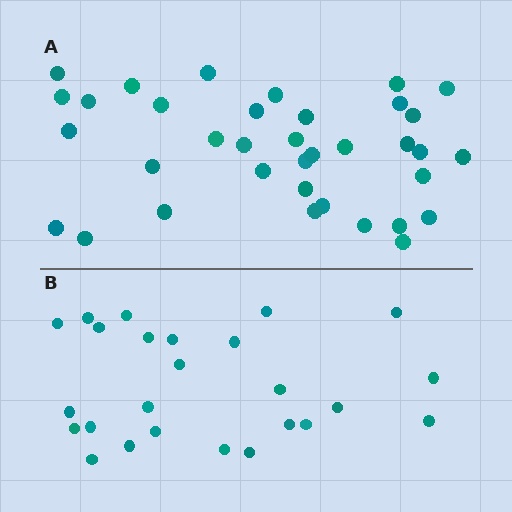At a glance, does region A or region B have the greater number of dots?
Region A (the top region) has more dots.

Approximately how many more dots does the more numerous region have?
Region A has roughly 12 or so more dots than region B.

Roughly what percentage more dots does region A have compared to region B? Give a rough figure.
About 45% more.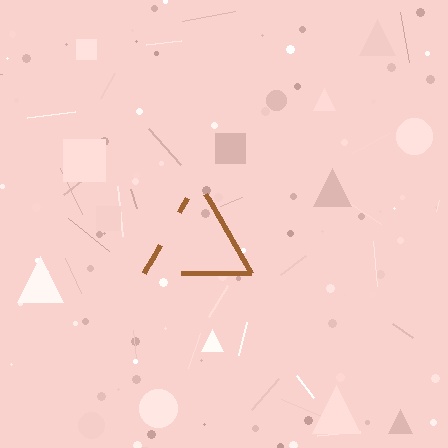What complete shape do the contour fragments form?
The contour fragments form a triangle.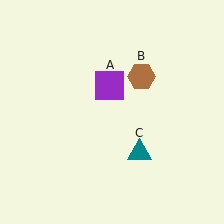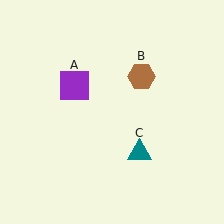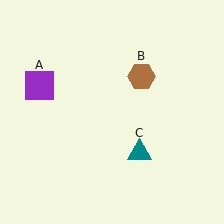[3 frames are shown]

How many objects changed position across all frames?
1 object changed position: purple square (object A).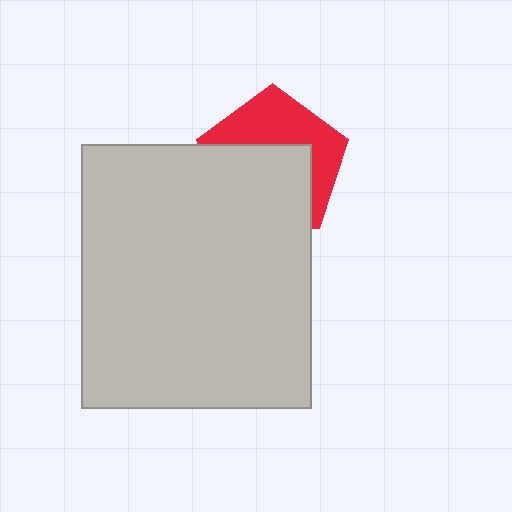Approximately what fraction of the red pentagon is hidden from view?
Roughly 56% of the red pentagon is hidden behind the light gray rectangle.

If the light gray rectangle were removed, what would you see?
You would see the complete red pentagon.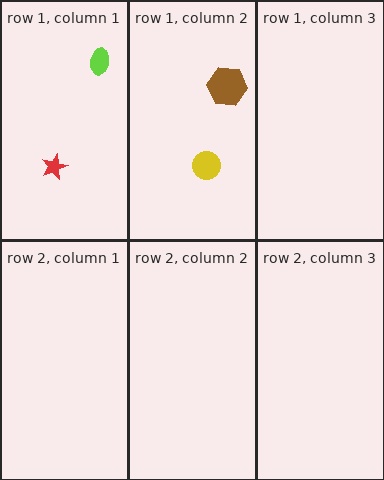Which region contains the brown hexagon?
The row 1, column 2 region.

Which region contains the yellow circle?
The row 1, column 2 region.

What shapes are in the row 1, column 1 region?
The lime ellipse, the red star.